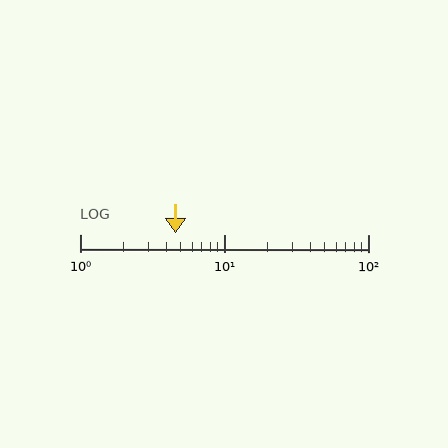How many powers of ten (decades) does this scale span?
The scale spans 2 decades, from 1 to 100.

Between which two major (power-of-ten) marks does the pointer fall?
The pointer is between 1 and 10.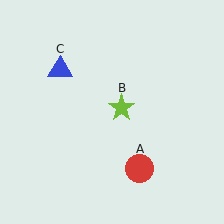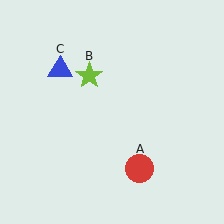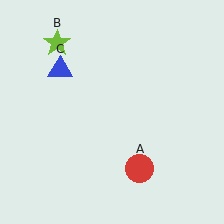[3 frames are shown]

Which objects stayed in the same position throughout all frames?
Red circle (object A) and blue triangle (object C) remained stationary.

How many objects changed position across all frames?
1 object changed position: lime star (object B).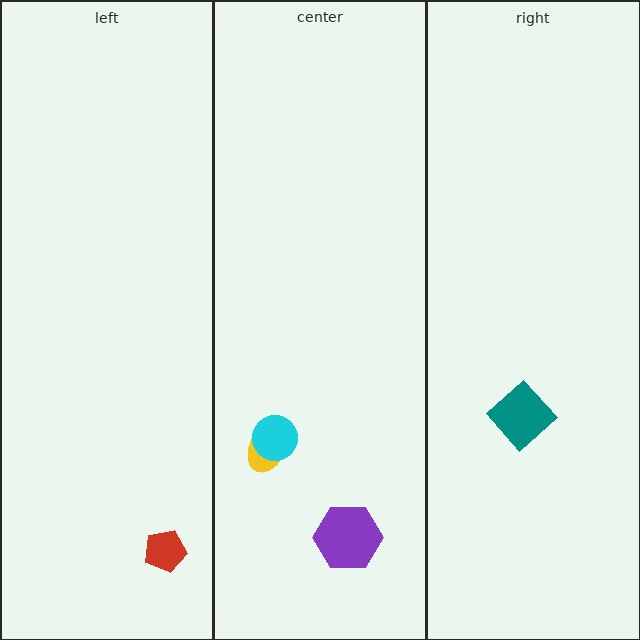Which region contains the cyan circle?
The center region.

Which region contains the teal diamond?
The right region.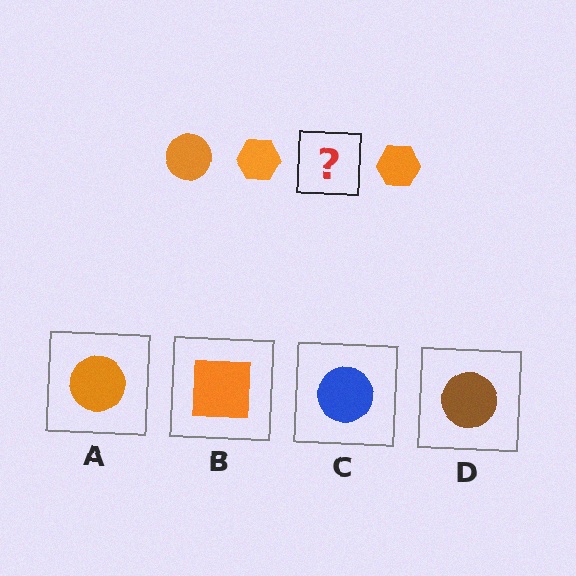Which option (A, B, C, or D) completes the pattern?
A.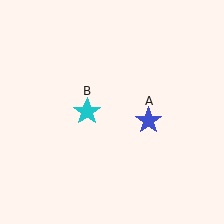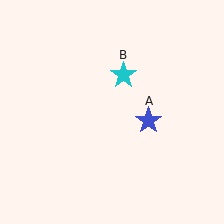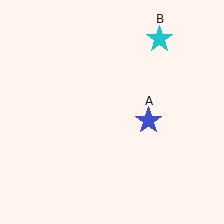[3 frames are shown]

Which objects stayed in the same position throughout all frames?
Blue star (object A) remained stationary.